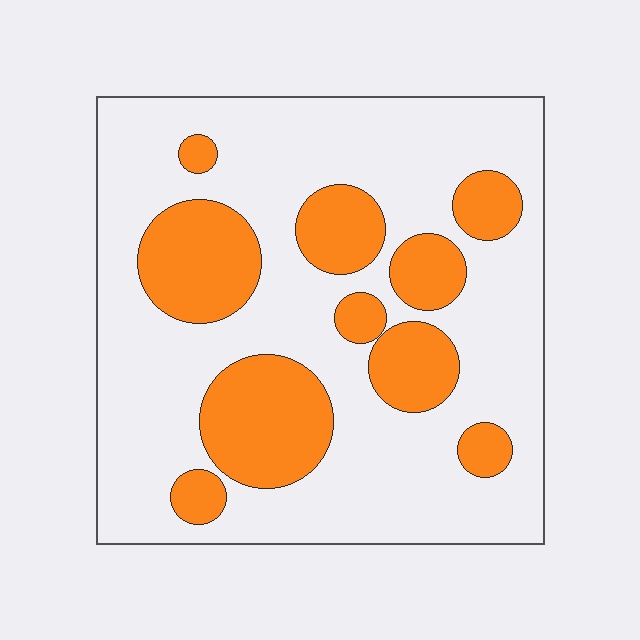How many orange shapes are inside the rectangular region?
10.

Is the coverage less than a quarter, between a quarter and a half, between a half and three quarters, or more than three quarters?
Between a quarter and a half.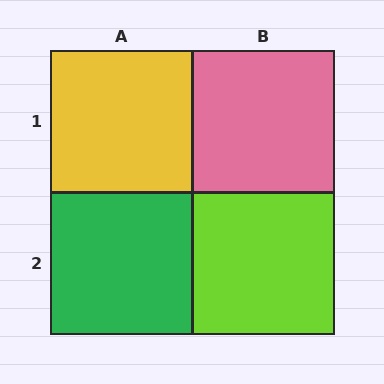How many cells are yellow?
1 cell is yellow.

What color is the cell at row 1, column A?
Yellow.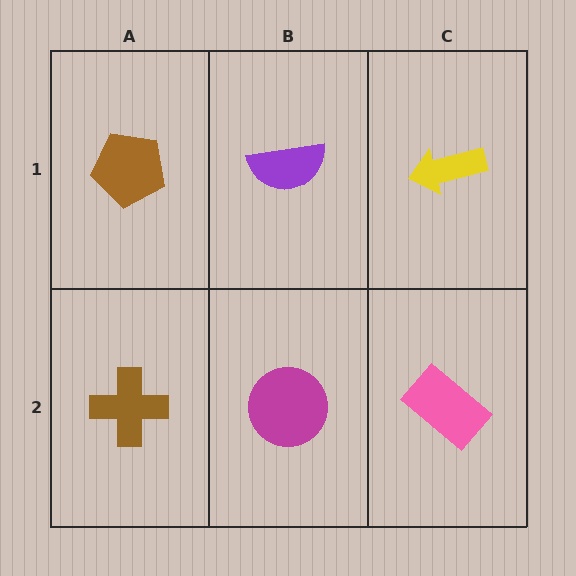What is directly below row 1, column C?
A pink rectangle.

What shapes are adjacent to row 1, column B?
A magenta circle (row 2, column B), a brown pentagon (row 1, column A), a yellow arrow (row 1, column C).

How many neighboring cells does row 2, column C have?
2.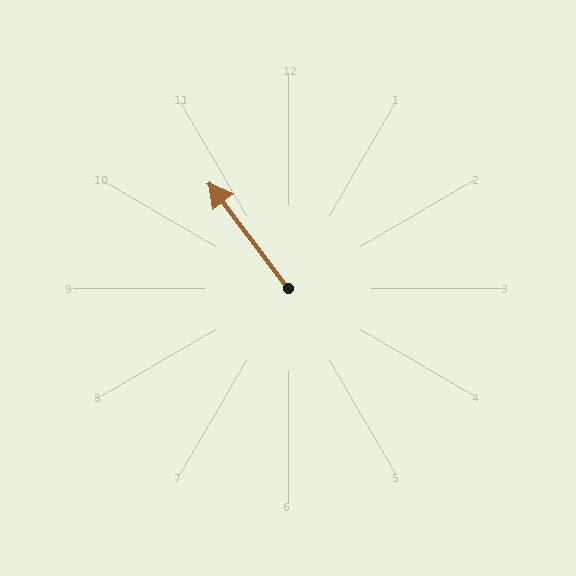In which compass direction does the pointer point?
Northwest.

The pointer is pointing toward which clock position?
Roughly 11 o'clock.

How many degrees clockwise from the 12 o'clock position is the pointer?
Approximately 323 degrees.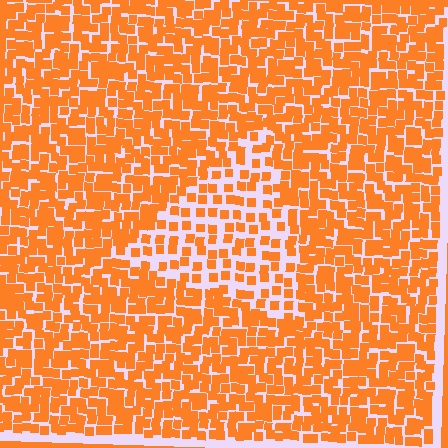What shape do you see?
I see a triangle.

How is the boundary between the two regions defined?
The boundary is defined by a change in element density (approximately 1.9x ratio). All elements are the same color, size, and shape.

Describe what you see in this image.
The image contains small orange elements arranged at two different densities. A triangle-shaped region is visible where the elements are less densely packed than the surrounding area.